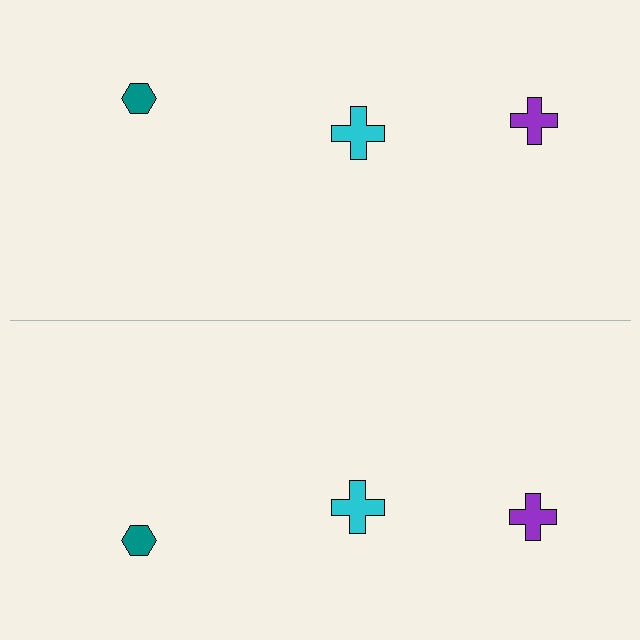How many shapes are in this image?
There are 6 shapes in this image.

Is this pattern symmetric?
Yes, this pattern has bilateral (reflection) symmetry.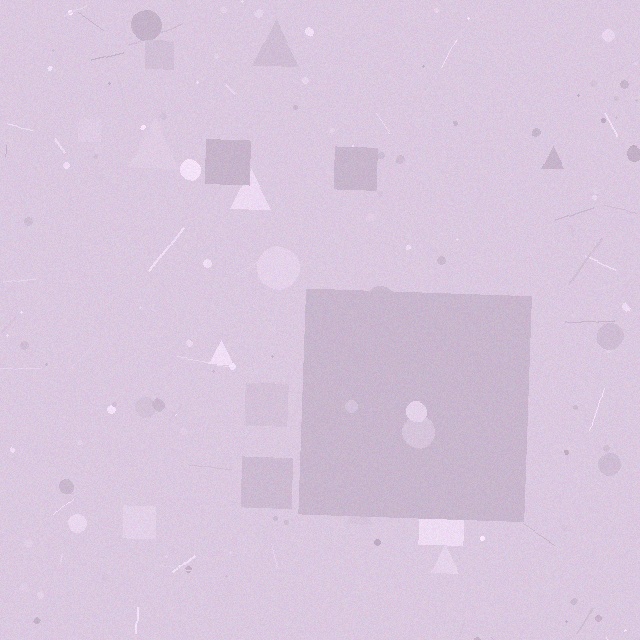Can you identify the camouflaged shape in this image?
The camouflaged shape is a square.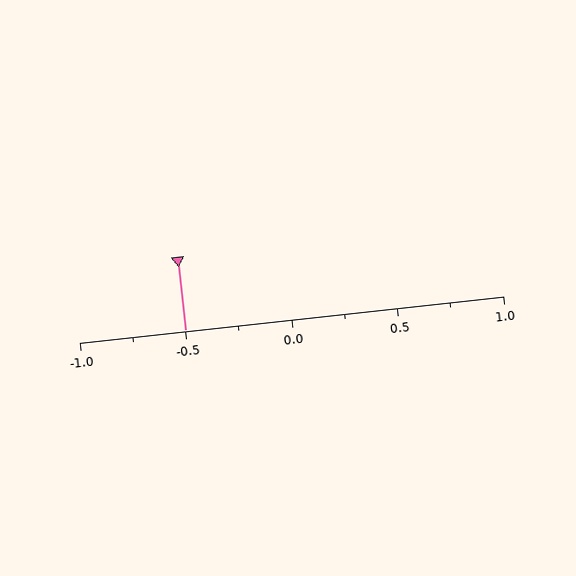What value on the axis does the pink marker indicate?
The marker indicates approximately -0.5.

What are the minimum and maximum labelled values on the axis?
The axis runs from -1.0 to 1.0.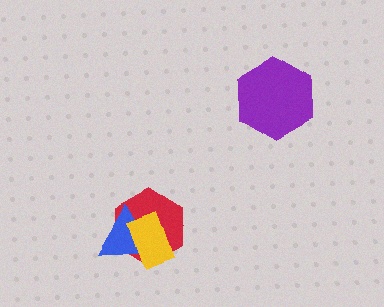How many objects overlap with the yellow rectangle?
2 objects overlap with the yellow rectangle.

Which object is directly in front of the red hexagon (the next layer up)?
The blue triangle is directly in front of the red hexagon.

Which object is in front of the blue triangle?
The yellow rectangle is in front of the blue triangle.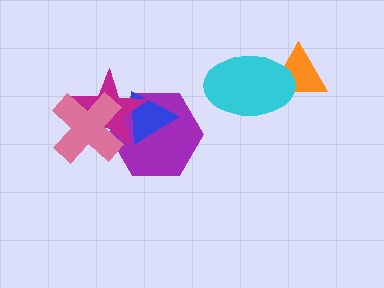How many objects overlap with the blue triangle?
3 objects overlap with the blue triangle.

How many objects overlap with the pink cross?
3 objects overlap with the pink cross.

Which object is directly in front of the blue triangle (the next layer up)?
The magenta star is directly in front of the blue triangle.